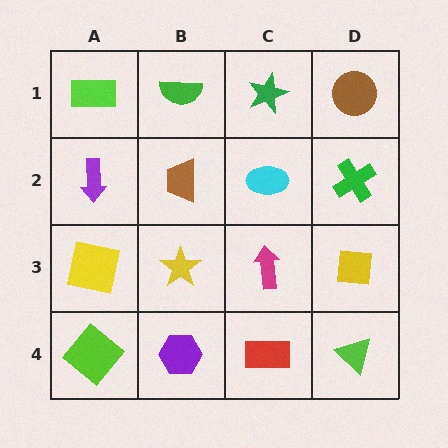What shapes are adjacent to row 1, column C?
A cyan ellipse (row 2, column C), a green semicircle (row 1, column B), a brown circle (row 1, column D).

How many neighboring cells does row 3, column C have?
4.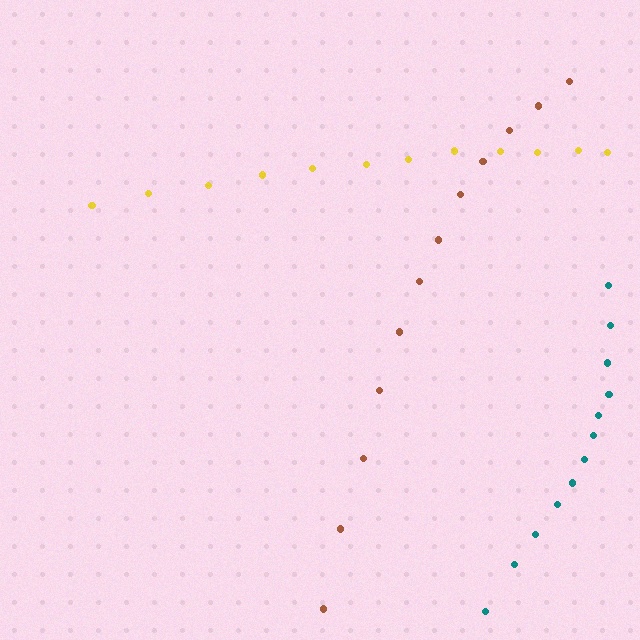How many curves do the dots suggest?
There are 3 distinct paths.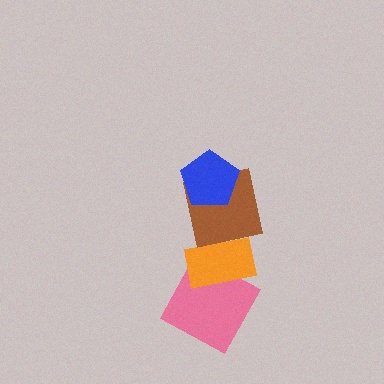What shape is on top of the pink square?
The orange rectangle is on top of the pink square.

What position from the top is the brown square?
The brown square is 2nd from the top.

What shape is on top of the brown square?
The blue pentagon is on top of the brown square.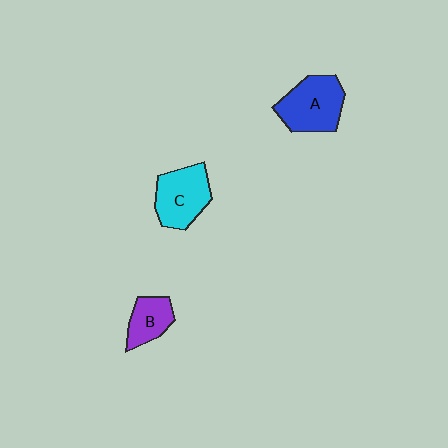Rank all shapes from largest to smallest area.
From largest to smallest: A (blue), C (cyan), B (purple).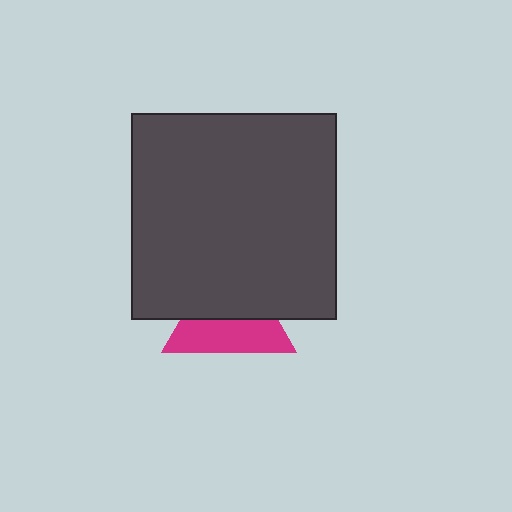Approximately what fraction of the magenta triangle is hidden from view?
Roughly 51% of the magenta triangle is hidden behind the dark gray square.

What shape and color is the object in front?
The object in front is a dark gray square.